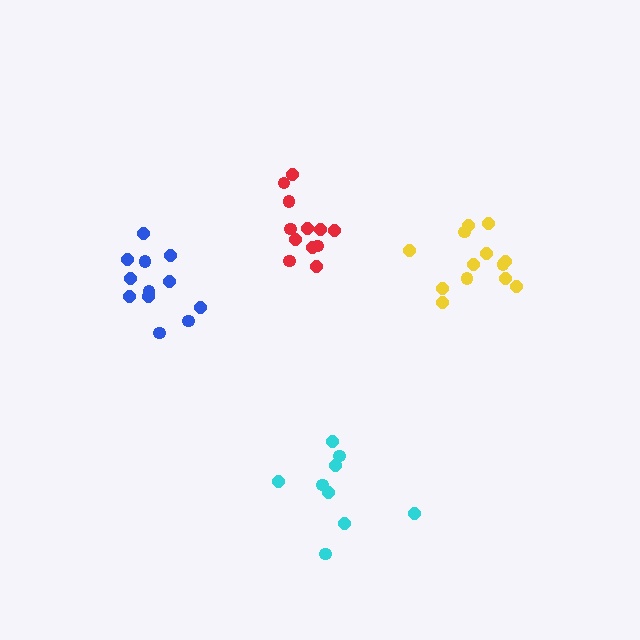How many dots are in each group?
Group 1: 9 dots, Group 2: 13 dots, Group 3: 12 dots, Group 4: 12 dots (46 total).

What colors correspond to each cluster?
The clusters are colored: cyan, yellow, red, blue.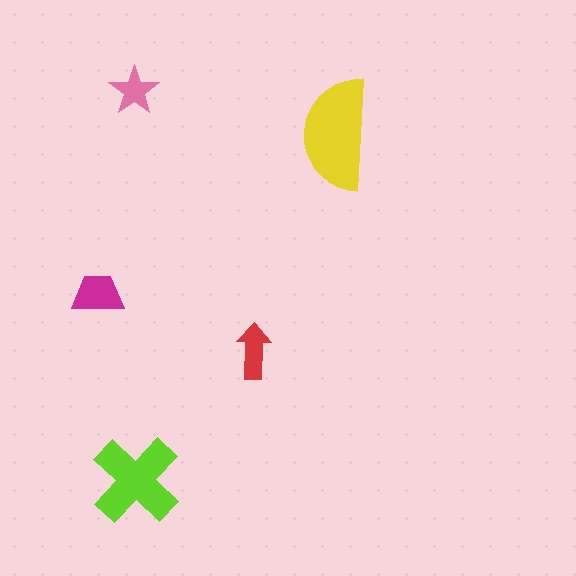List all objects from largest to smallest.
The yellow semicircle, the lime cross, the magenta trapezoid, the red arrow, the pink star.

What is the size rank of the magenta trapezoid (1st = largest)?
3rd.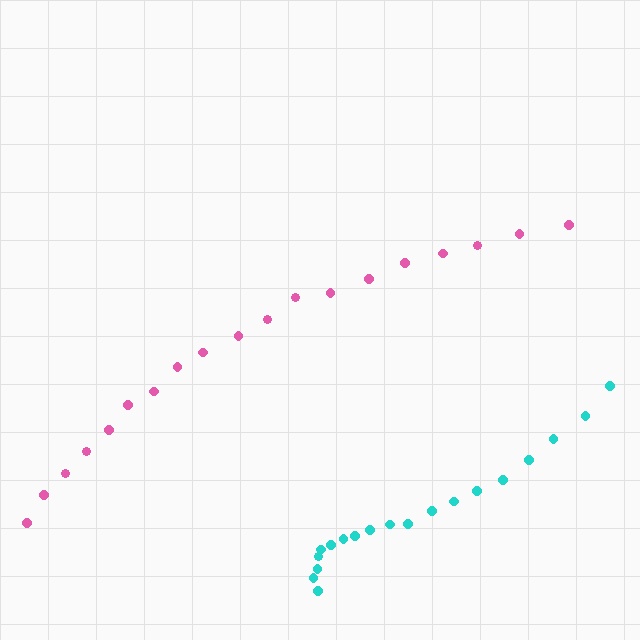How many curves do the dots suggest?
There are 2 distinct paths.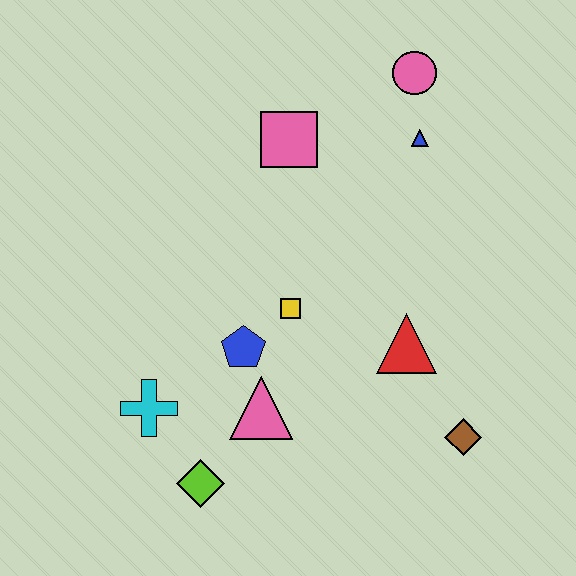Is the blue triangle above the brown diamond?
Yes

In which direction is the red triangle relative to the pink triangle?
The red triangle is to the right of the pink triangle.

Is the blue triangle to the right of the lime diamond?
Yes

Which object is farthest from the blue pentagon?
The pink circle is farthest from the blue pentagon.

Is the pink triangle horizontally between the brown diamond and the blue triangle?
No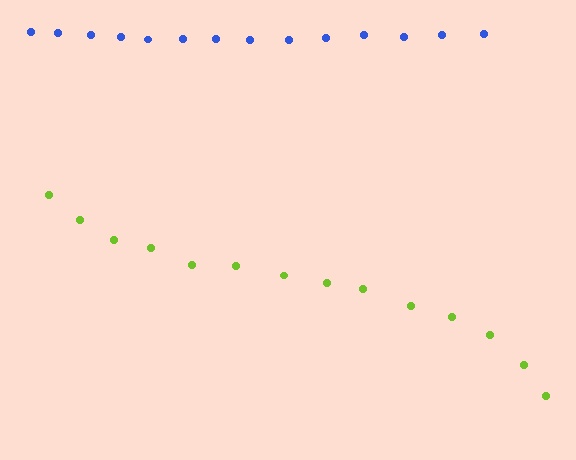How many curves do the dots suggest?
There are 2 distinct paths.